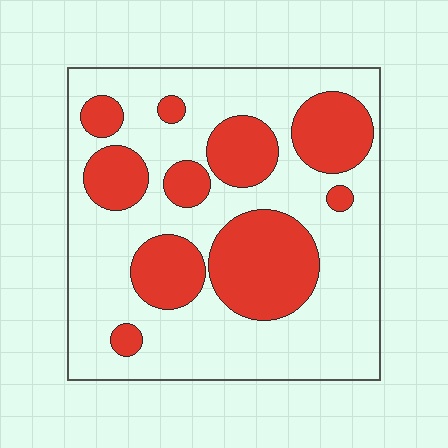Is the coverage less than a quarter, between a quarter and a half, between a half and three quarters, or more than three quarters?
Between a quarter and a half.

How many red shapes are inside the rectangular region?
10.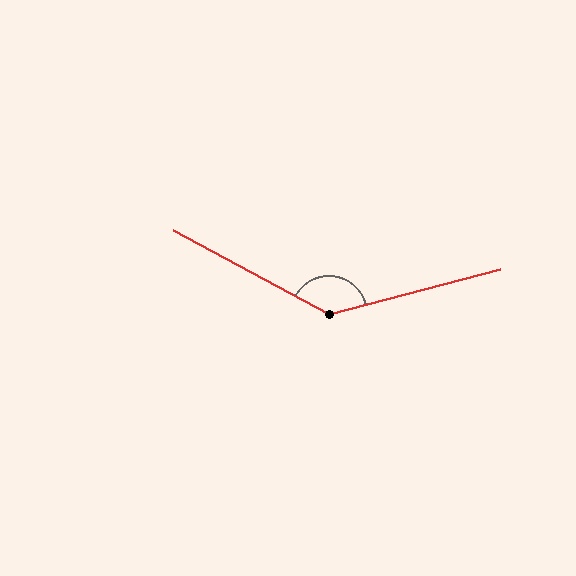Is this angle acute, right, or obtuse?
It is obtuse.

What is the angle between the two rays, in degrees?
Approximately 137 degrees.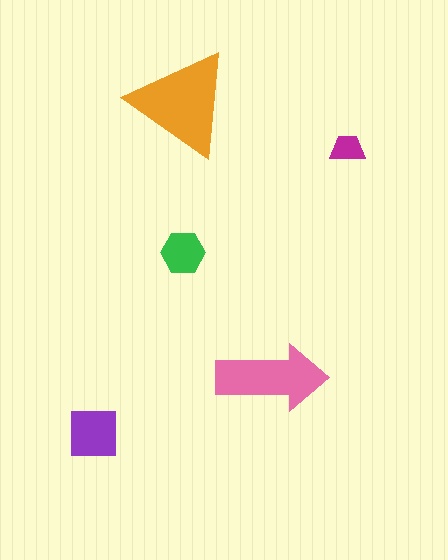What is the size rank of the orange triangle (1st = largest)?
1st.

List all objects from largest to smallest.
The orange triangle, the pink arrow, the purple square, the green hexagon, the magenta trapezoid.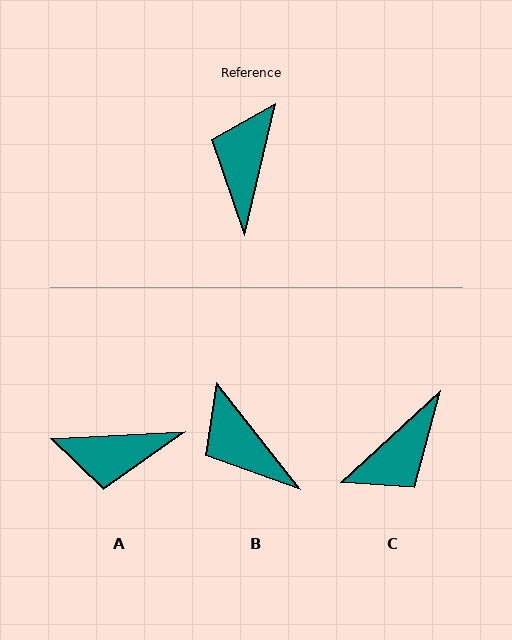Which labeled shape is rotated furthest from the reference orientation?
C, about 146 degrees away.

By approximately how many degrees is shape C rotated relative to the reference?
Approximately 146 degrees counter-clockwise.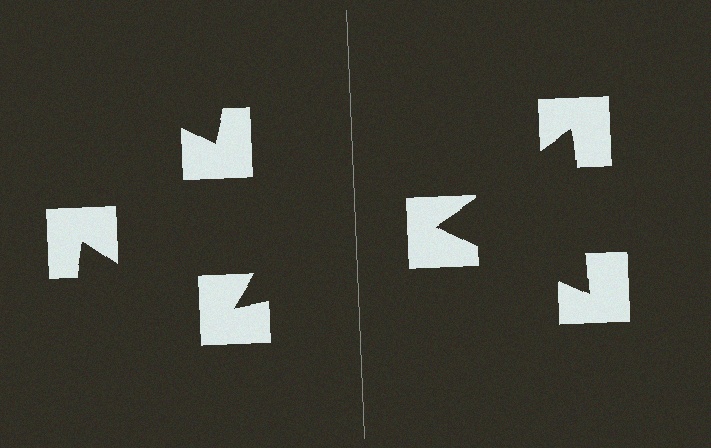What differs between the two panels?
The notched squares are positioned identically on both sides; only the wedge orientations differ. On the right they align to a triangle; on the left they are misaligned.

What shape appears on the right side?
An illusory triangle.